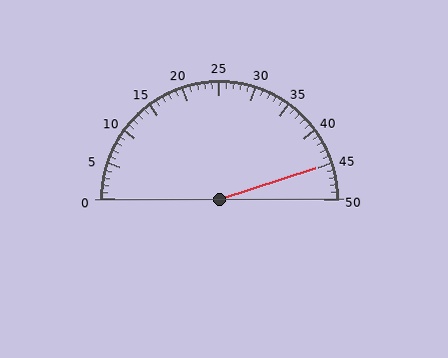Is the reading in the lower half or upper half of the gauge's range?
The reading is in the upper half of the range (0 to 50).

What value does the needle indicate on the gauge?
The needle indicates approximately 45.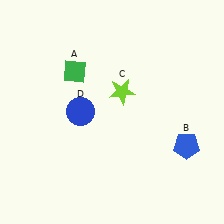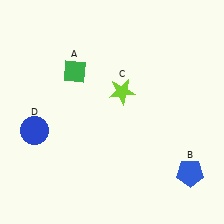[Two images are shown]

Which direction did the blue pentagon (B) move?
The blue pentagon (B) moved down.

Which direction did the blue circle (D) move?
The blue circle (D) moved left.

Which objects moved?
The objects that moved are: the blue pentagon (B), the blue circle (D).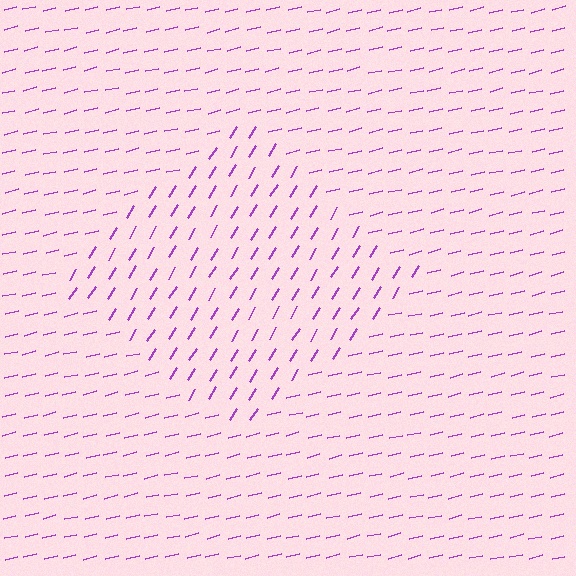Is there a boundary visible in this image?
Yes, there is a texture boundary formed by a change in line orientation.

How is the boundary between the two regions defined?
The boundary is defined purely by a change in line orientation (approximately 45 degrees difference). All lines are the same color and thickness.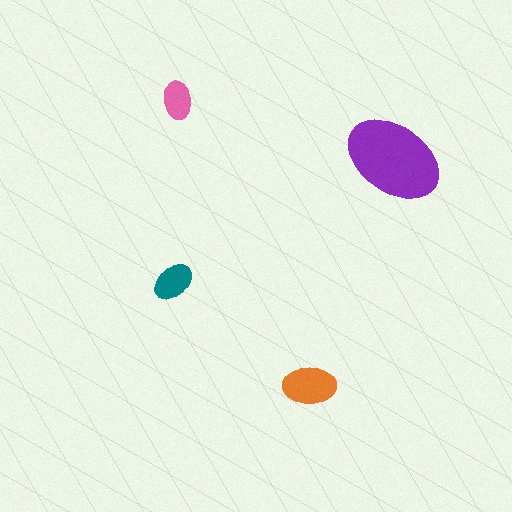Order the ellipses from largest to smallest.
the purple one, the orange one, the teal one, the pink one.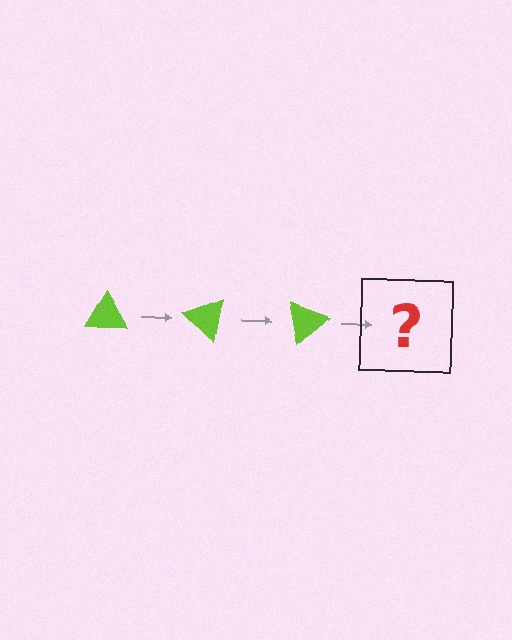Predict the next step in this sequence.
The next step is a lime triangle rotated 120 degrees.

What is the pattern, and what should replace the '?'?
The pattern is that the triangle rotates 40 degrees each step. The '?' should be a lime triangle rotated 120 degrees.